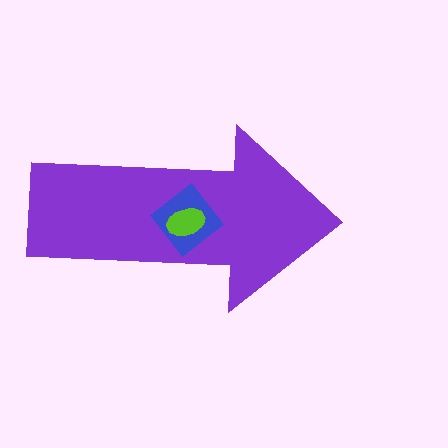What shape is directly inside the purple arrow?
The blue diamond.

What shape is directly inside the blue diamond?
The lime ellipse.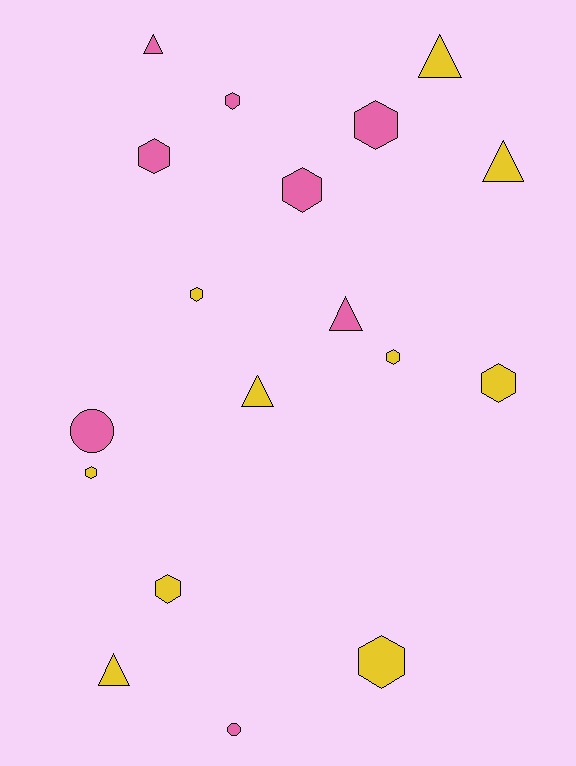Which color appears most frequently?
Yellow, with 10 objects.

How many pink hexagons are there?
There are 4 pink hexagons.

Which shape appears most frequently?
Hexagon, with 10 objects.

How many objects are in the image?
There are 18 objects.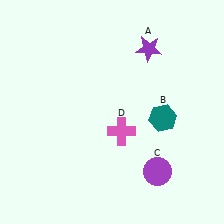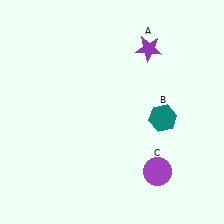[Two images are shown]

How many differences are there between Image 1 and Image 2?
There is 1 difference between the two images.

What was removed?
The pink cross (D) was removed in Image 2.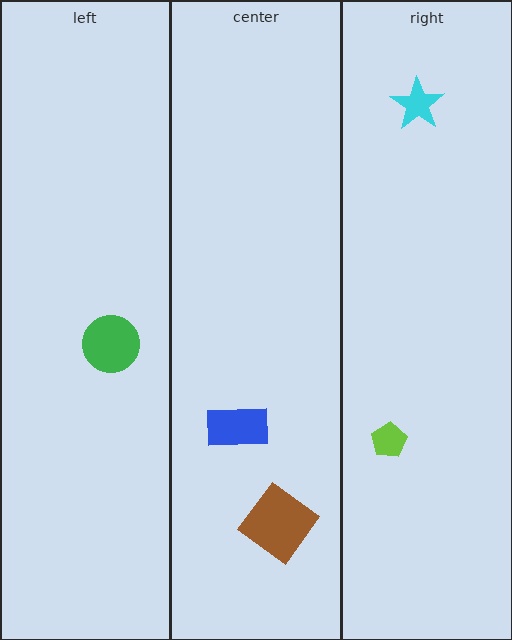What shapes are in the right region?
The cyan star, the lime pentagon.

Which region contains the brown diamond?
The center region.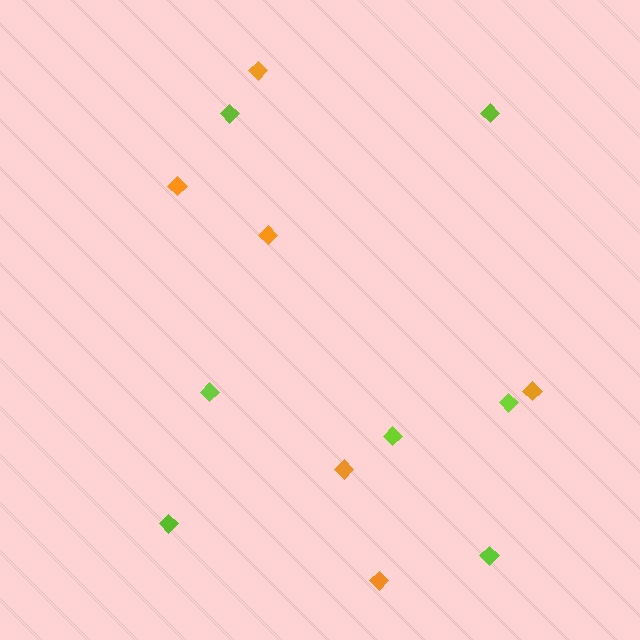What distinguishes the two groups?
There are 2 groups: one group of orange diamonds (6) and one group of lime diamonds (7).